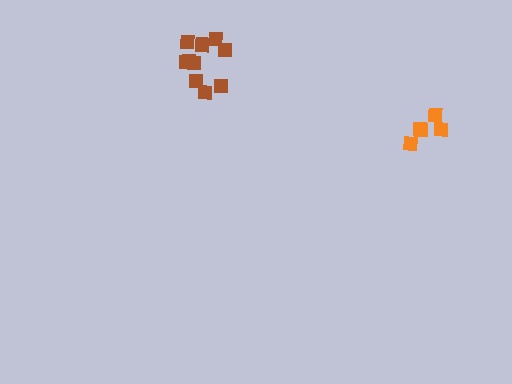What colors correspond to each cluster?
The clusters are colored: orange, brown.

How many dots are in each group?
Group 1: 5 dots, Group 2: 10 dots (15 total).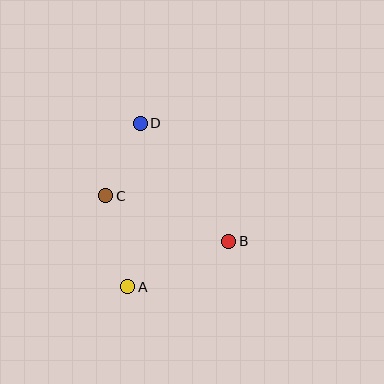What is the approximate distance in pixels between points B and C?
The distance between B and C is approximately 131 pixels.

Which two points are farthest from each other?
Points A and D are farthest from each other.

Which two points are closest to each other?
Points C and D are closest to each other.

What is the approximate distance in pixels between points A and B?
The distance between A and B is approximately 111 pixels.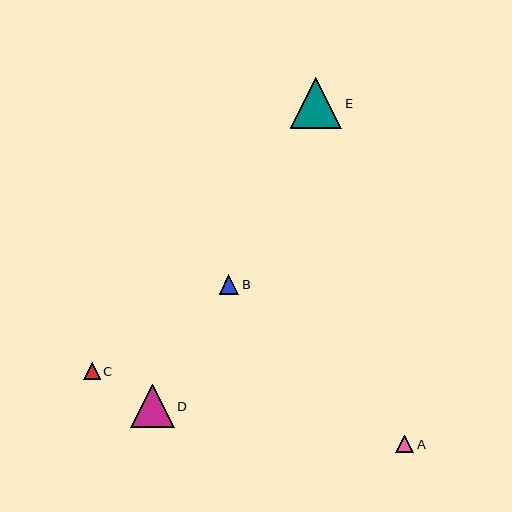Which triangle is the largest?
Triangle E is the largest with a size of approximately 51 pixels.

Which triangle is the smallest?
Triangle C is the smallest with a size of approximately 16 pixels.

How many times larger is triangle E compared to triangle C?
Triangle E is approximately 3.1 times the size of triangle C.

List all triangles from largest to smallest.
From largest to smallest: E, D, B, A, C.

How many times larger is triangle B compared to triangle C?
Triangle B is approximately 1.2 times the size of triangle C.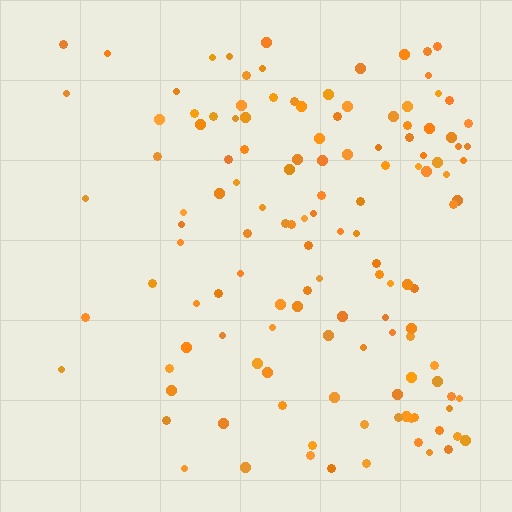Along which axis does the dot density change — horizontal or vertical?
Horizontal.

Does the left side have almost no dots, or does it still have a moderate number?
Still a moderate number, just noticeably fewer than the right.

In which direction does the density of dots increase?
From left to right, with the right side densest.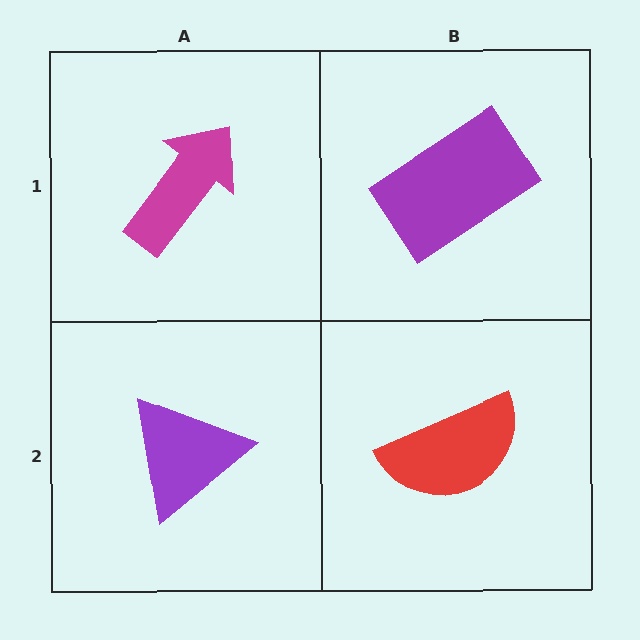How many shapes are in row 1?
2 shapes.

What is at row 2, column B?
A red semicircle.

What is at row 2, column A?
A purple triangle.